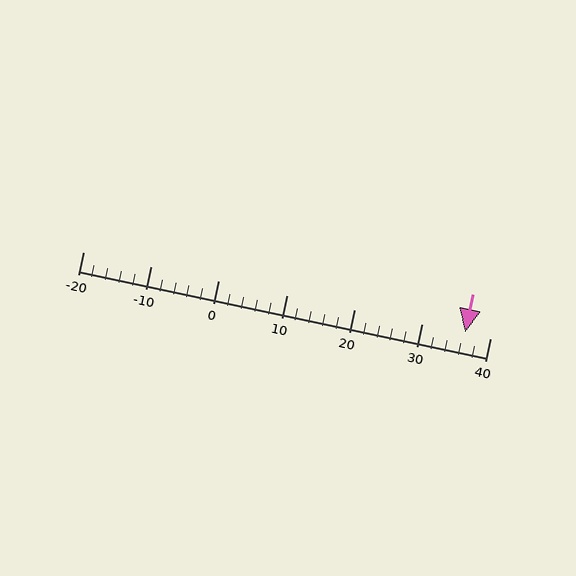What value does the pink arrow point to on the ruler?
The pink arrow points to approximately 36.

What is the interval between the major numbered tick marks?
The major tick marks are spaced 10 units apart.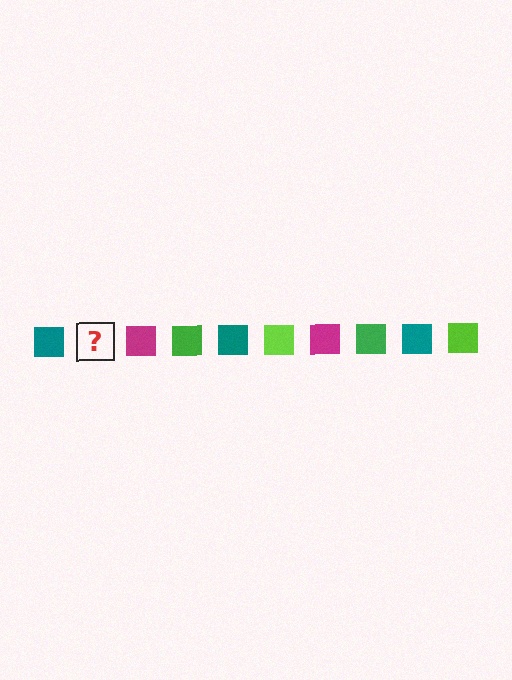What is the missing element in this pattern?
The missing element is a lime square.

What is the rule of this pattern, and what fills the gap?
The rule is that the pattern cycles through teal, lime, magenta, green squares. The gap should be filled with a lime square.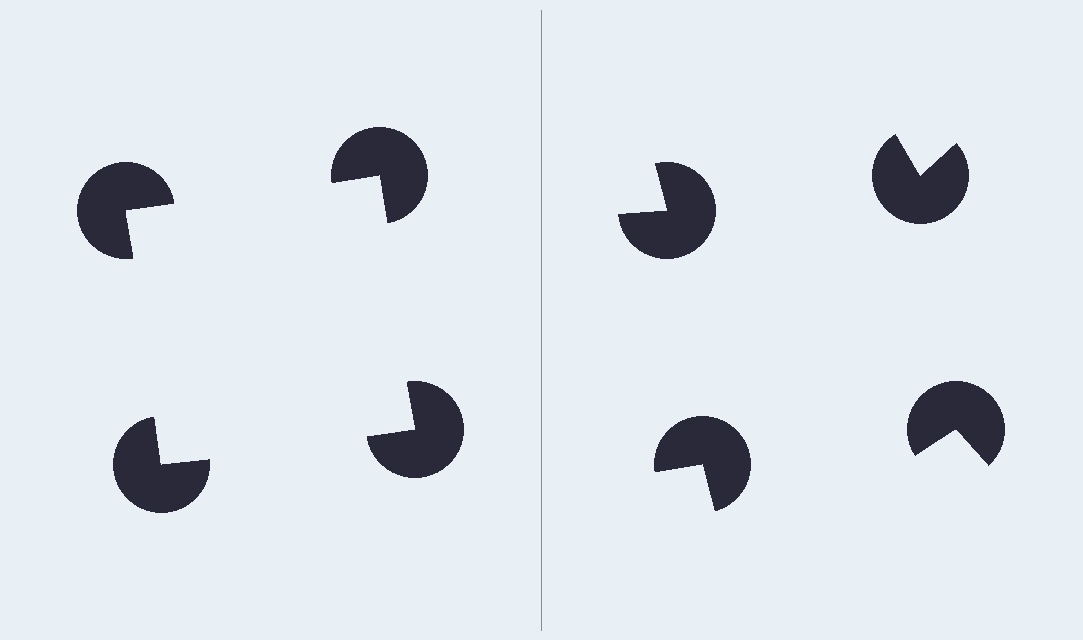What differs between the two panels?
The pac-man discs are positioned identically on both sides; only the wedge orientations differ. On the left they align to a square; on the right they are misaligned.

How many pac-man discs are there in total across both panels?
8 — 4 on each side.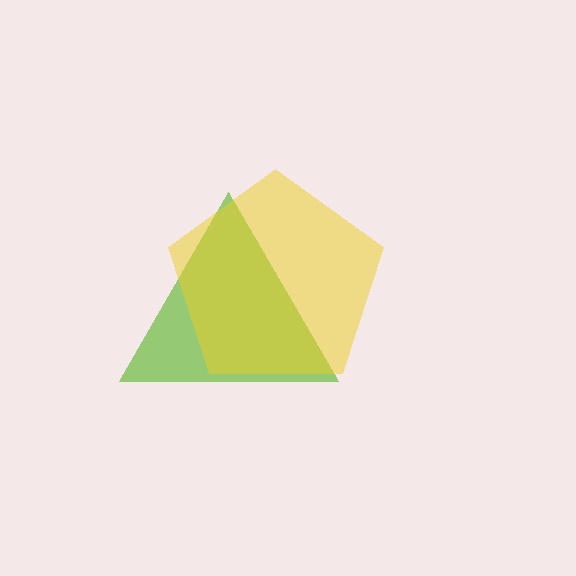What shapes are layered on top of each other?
The layered shapes are: a lime triangle, a yellow pentagon.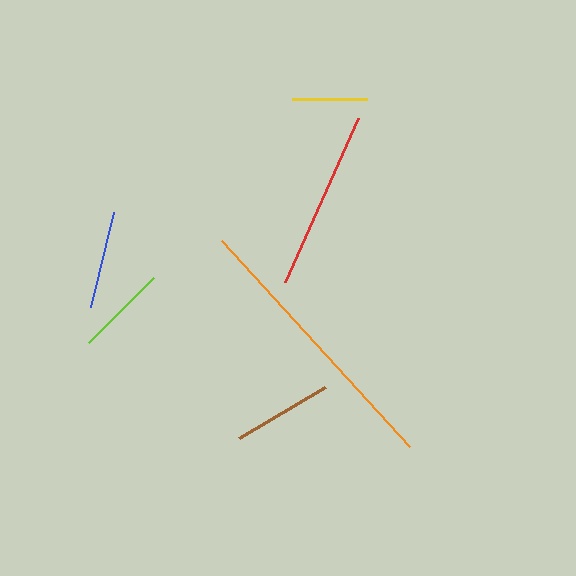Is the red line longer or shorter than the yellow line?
The red line is longer than the yellow line.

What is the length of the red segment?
The red segment is approximately 180 pixels long.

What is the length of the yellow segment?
The yellow segment is approximately 76 pixels long.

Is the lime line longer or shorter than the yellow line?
The lime line is longer than the yellow line.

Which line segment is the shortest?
The yellow line is the shortest at approximately 76 pixels.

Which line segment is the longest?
The orange line is the longest at approximately 279 pixels.